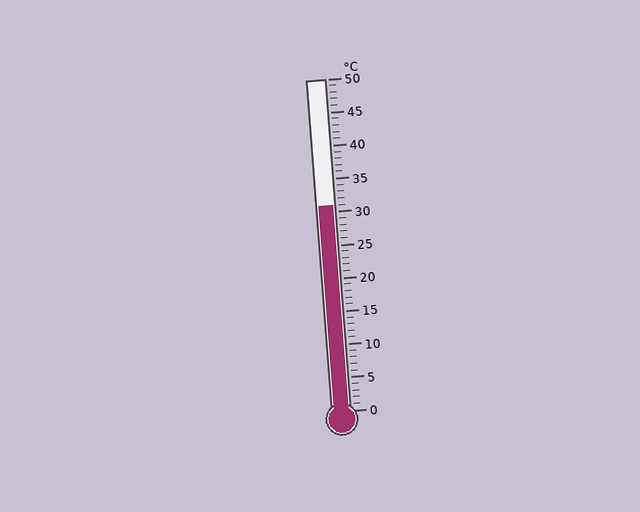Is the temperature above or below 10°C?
The temperature is above 10°C.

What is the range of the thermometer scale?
The thermometer scale ranges from 0°C to 50°C.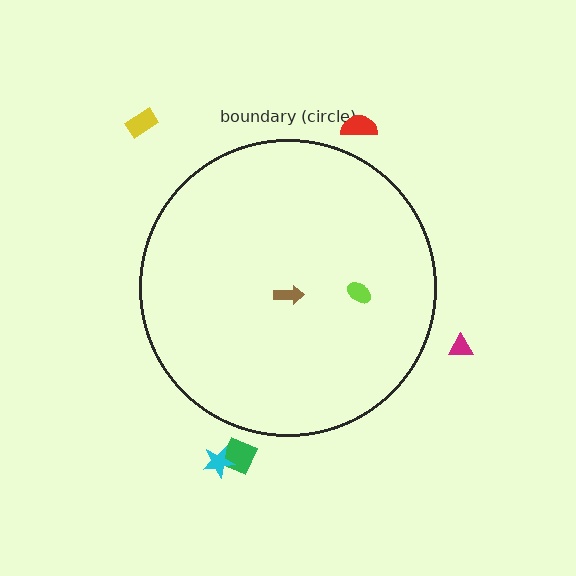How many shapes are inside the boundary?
2 inside, 5 outside.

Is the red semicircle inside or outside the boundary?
Outside.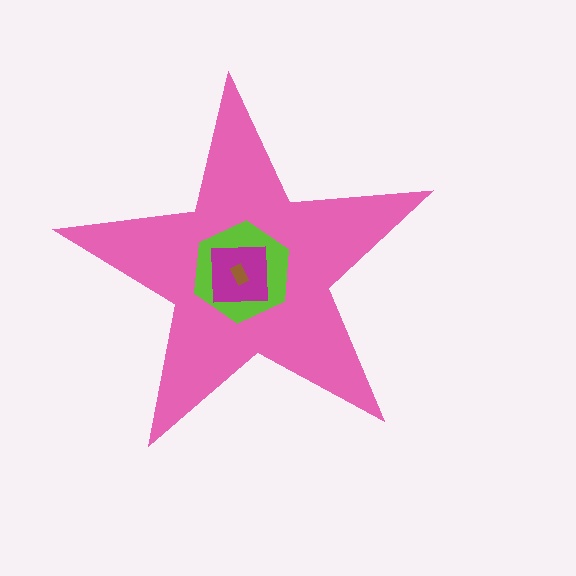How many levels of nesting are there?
4.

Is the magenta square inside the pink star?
Yes.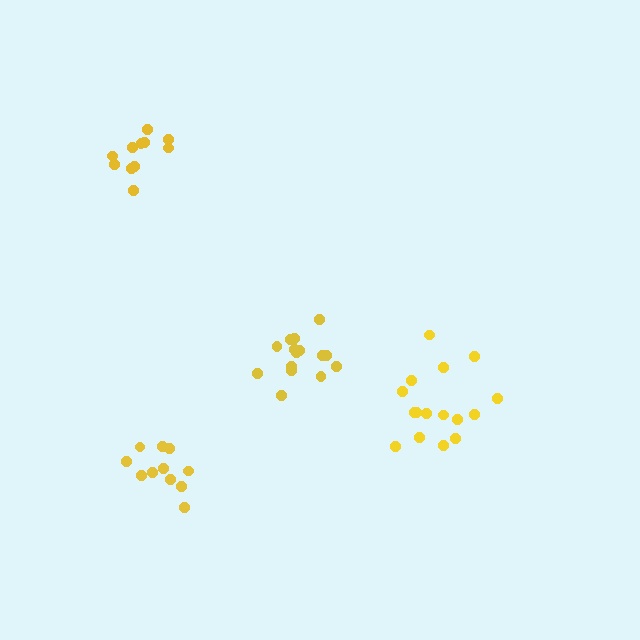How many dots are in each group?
Group 1: 11 dots, Group 2: 11 dots, Group 3: 16 dots, Group 4: 15 dots (53 total).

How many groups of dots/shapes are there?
There are 4 groups.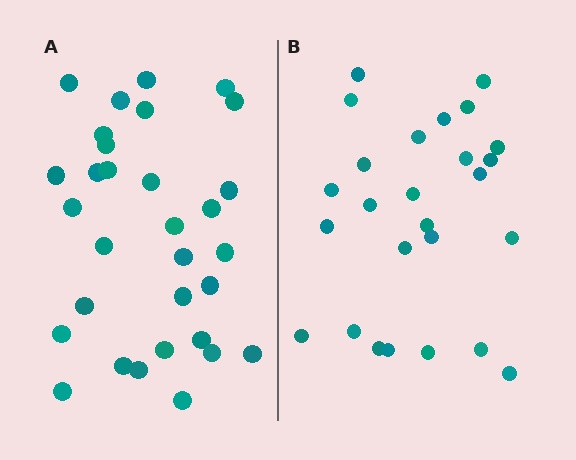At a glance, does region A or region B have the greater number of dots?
Region A (the left region) has more dots.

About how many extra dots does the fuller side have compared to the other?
Region A has about 5 more dots than region B.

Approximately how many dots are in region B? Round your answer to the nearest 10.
About 30 dots. (The exact count is 26, which rounds to 30.)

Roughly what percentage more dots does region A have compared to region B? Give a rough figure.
About 20% more.